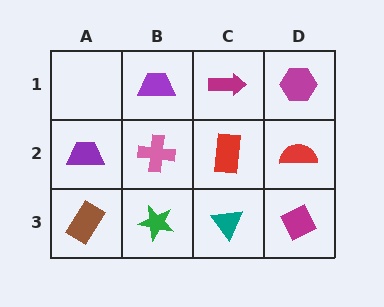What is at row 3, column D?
A magenta diamond.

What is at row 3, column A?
A brown rectangle.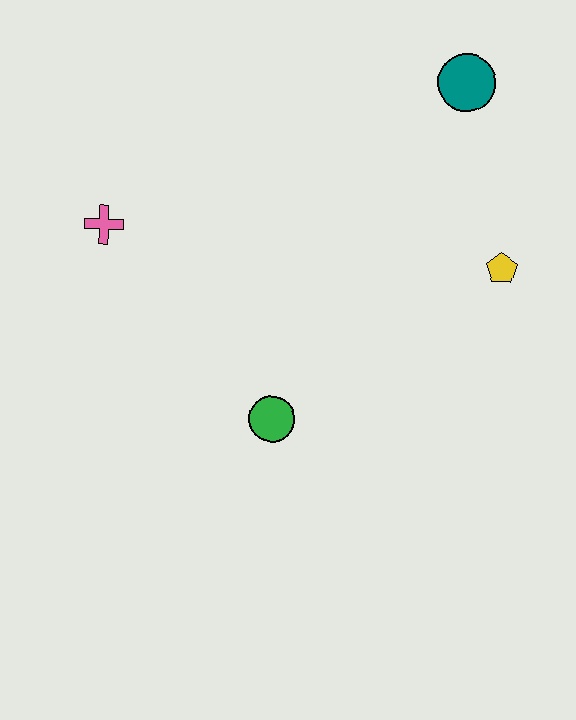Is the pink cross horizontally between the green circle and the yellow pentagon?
No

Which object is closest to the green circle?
The pink cross is closest to the green circle.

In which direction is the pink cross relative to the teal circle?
The pink cross is to the left of the teal circle.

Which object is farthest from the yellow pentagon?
The pink cross is farthest from the yellow pentagon.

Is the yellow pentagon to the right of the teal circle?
Yes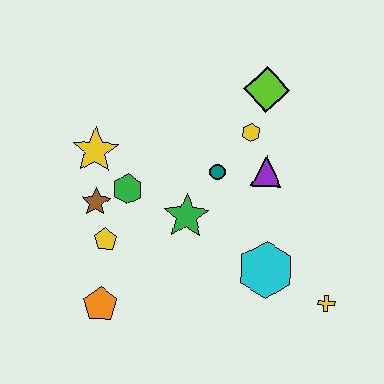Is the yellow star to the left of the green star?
Yes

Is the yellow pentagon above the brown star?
No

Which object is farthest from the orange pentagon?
The lime diamond is farthest from the orange pentagon.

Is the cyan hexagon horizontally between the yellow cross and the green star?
Yes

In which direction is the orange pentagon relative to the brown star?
The orange pentagon is below the brown star.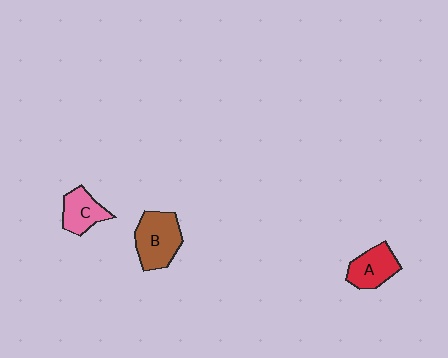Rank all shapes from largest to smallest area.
From largest to smallest: B (brown), A (red), C (pink).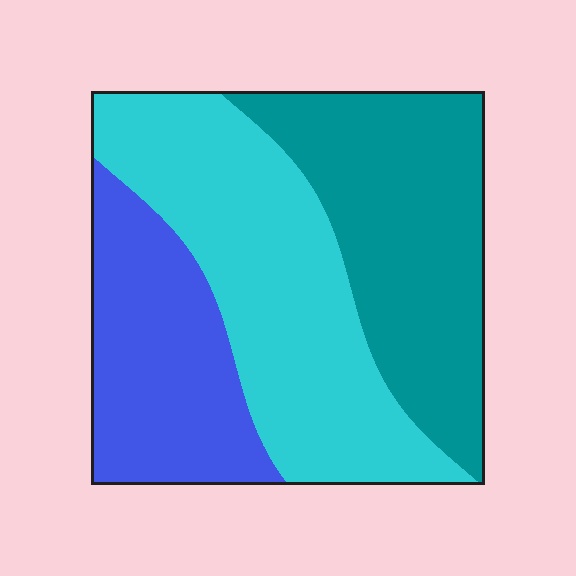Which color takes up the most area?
Cyan, at roughly 40%.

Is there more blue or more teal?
Teal.